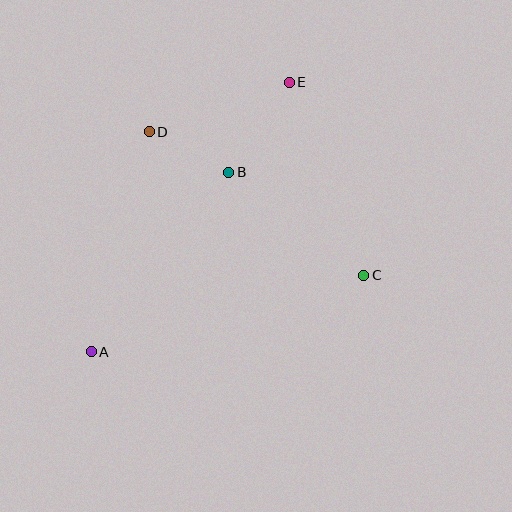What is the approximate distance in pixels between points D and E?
The distance between D and E is approximately 149 pixels.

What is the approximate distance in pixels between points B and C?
The distance between B and C is approximately 169 pixels.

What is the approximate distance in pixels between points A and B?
The distance between A and B is approximately 226 pixels.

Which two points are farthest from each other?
Points A and E are farthest from each other.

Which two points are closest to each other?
Points B and D are closest to each other.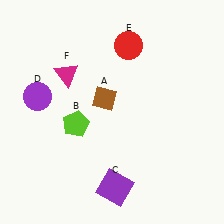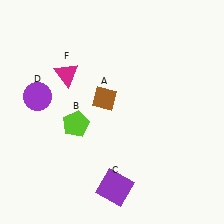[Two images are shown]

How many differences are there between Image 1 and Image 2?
There is 1 difference between the two images.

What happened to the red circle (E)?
The red circle (E) was removed in Image 2. It was in the top-right area of Image 1.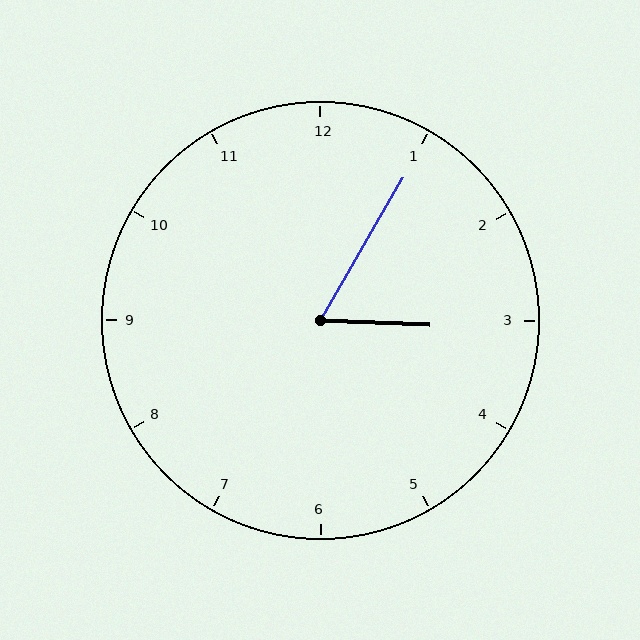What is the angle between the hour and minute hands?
Approximately 62 degrees.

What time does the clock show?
3:05.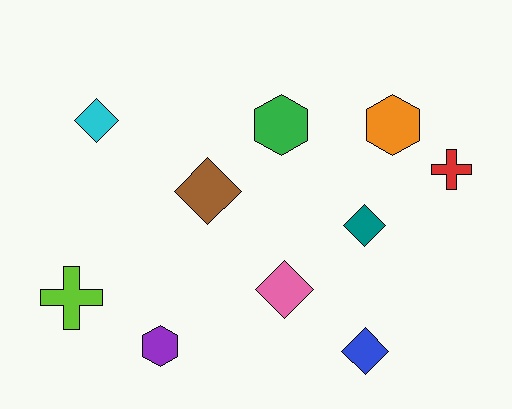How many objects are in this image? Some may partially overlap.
There are 10 objects.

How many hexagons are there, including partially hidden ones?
There are 3 hexagons.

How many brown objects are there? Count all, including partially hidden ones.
There is 1 brown object.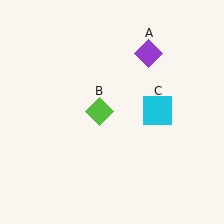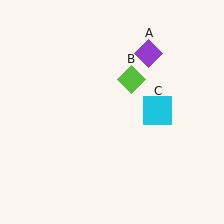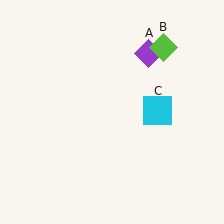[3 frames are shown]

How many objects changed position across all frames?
1 object changed position: lime diamond (object B).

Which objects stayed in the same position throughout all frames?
Purple diamond (object A) and cyan square (object C) remained stationary.